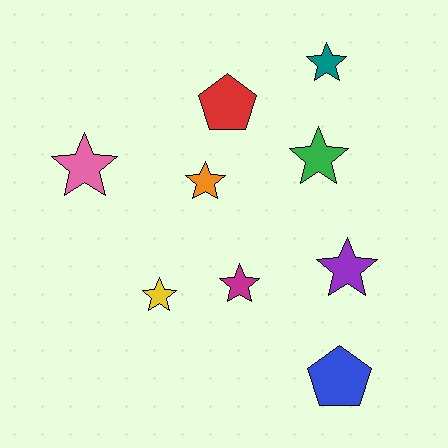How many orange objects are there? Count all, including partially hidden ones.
There is 1 orange object.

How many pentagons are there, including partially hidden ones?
There are 2 pentagons.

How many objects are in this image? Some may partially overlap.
There are 9 objects.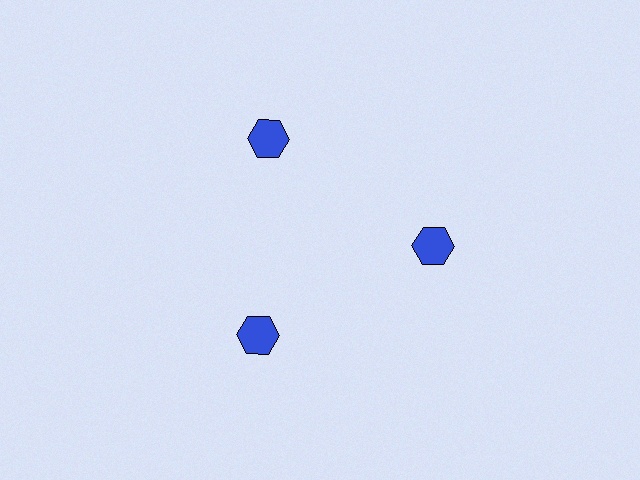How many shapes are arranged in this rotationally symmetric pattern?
There are 3 shapes, arranged in 3 groups of 1.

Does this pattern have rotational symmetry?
Yes, this pattern has 3-fold rotational symmetry. It looks the same after rotating 120 degrees around the center.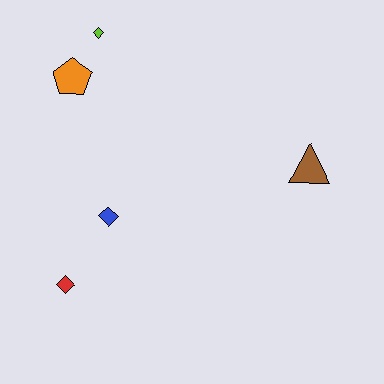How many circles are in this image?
There are no circles.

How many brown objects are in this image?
There is 1 brown object.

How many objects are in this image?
There are 5 objects.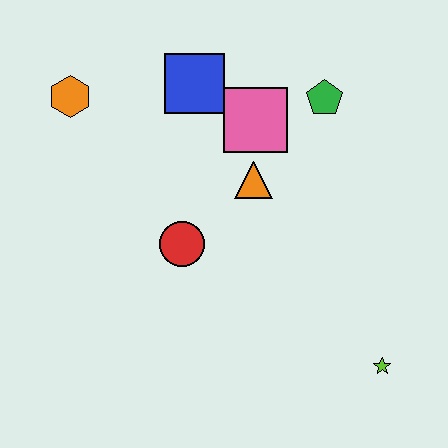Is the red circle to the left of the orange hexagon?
No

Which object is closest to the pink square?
The orange triangle is closest to the pink square.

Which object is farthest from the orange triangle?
The lime star is farthest from the orange triangle.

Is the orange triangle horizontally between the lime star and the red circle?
Yes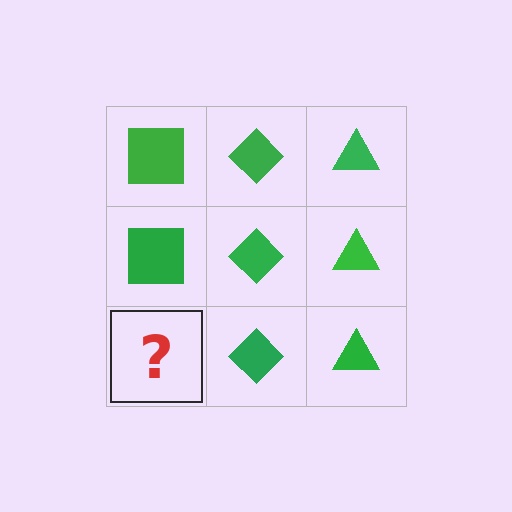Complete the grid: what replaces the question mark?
The question mark should be replaced with a green square.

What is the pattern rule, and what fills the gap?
The rule is that each column has a consistent shape. The gap should be filled with a green square.